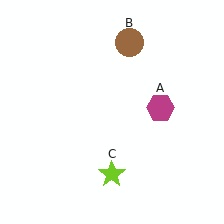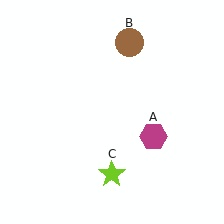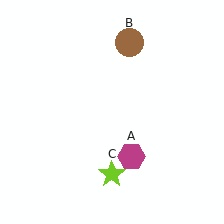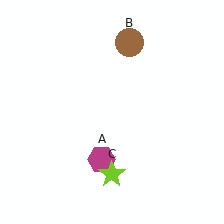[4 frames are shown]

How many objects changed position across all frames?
1 object changed position: magenta hexagon (object A).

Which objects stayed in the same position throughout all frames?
Brown circle (object B) and lime star (object C) remained stationary.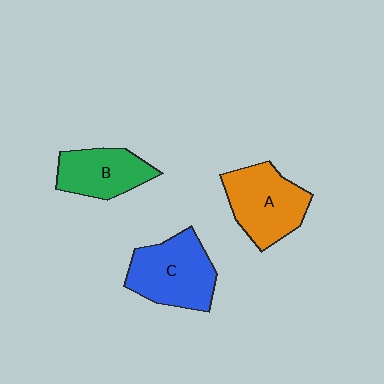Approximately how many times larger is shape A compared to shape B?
Approximately 1.3 times.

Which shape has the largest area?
Shape C (blue).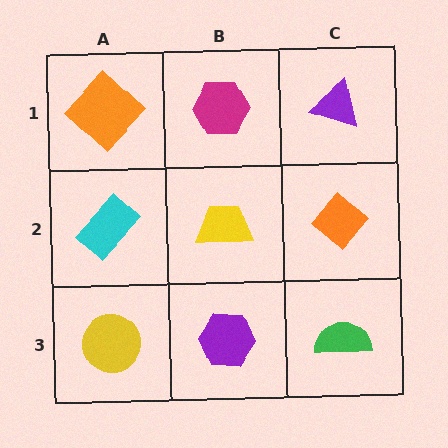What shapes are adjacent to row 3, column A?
A cyan rectangle (row 2, column A), a purple hexagon (row 3, column B).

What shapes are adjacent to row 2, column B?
A magenta hexagon (row 1, column B), a purple hexagon (row 3, column B), a cyan rectangle (row 2, column A), an orange diamond (row 2, column C).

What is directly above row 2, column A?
An orange diamond.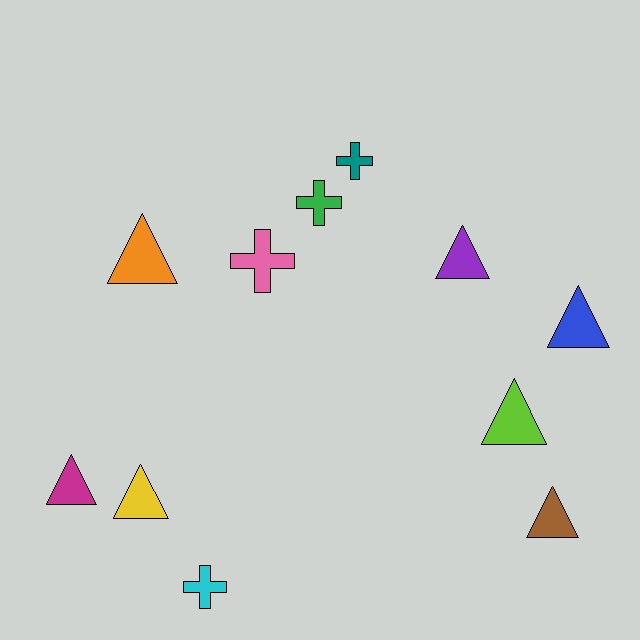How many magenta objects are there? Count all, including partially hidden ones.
There is 1 magenta object.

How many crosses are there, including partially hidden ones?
There are 4 crosses.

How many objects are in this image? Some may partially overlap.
There are 11 objects.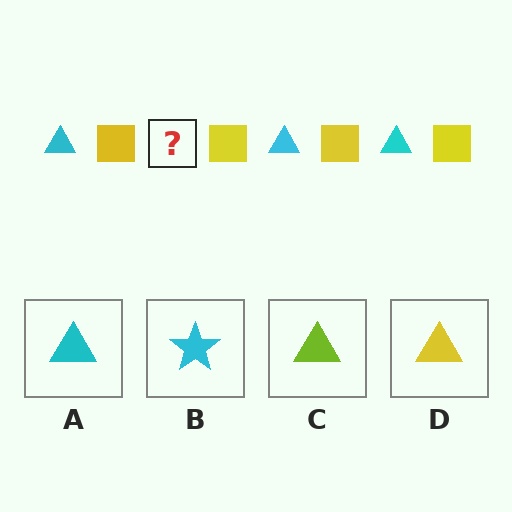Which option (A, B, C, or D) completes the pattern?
A.